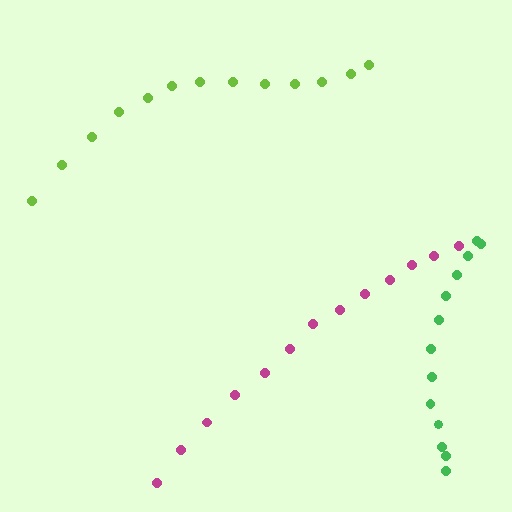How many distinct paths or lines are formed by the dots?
There are 3 distinct paths.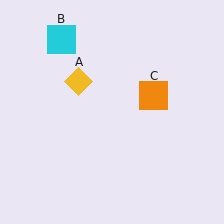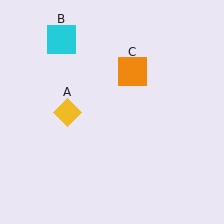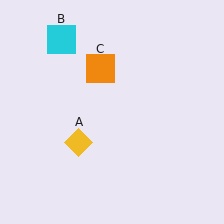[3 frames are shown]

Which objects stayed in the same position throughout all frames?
Cyan square (object B) remained stationary.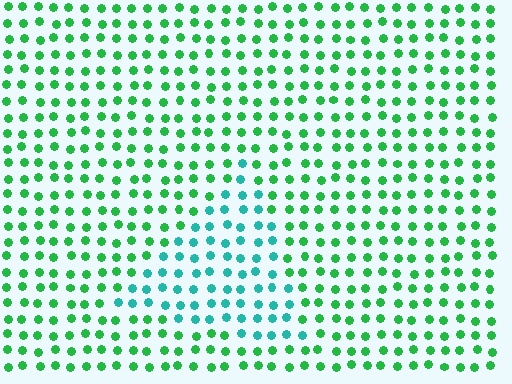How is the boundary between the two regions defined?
The boundary is defined purely by a slight shift in hue (about 41 degrees). Spacing, size, and orientation are identical on both sides.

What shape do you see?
I see a triangle.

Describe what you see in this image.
The image is filled with small green elements in a uniform arrangement. A triangle-shaped region is visible where the elements are tinted to a slightly different hue, forming a subtle color boundary.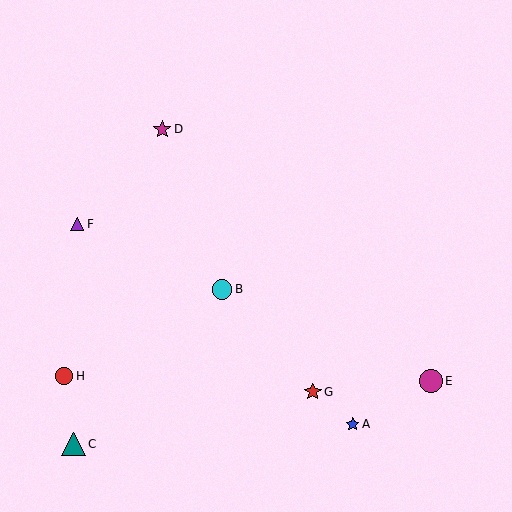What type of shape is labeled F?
Shape F is a purple triangle.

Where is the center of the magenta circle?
The center of the magenta circle is at (431, 381).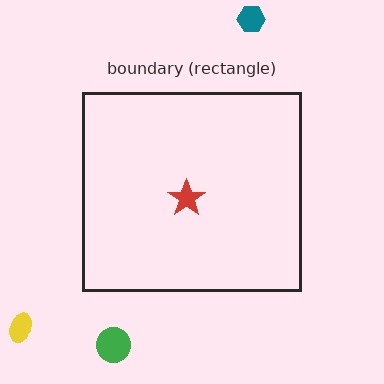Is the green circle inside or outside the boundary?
Outside.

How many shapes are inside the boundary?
1 inside, 3 outside.